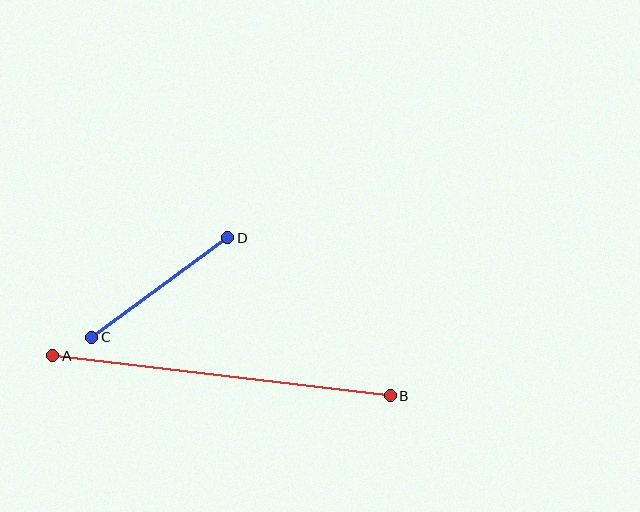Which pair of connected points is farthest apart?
Points A and B are farthest apart.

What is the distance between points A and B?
The distance is approximately 340 pixels.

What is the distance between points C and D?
The distance is approximately 169 pixels.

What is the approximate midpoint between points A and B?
The midpoint is at approximately (222, 376) pixels.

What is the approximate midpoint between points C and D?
The midpoint is at approximately (160, 288) pixels.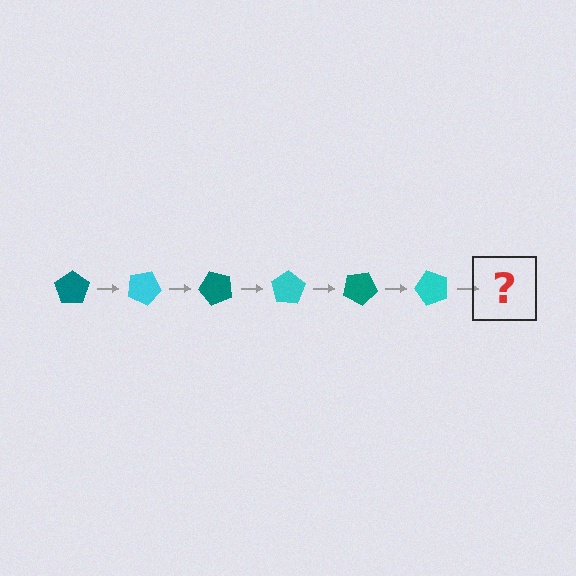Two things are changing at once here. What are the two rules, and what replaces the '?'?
The two rules are that it rotates 25 degrees each step and the color cycles through teal and cyan. The '?' should be a teal pentagon, rotated 150 degrees from the start.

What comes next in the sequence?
The next element should be a teal pentagon, rotated 150 degrees from the start.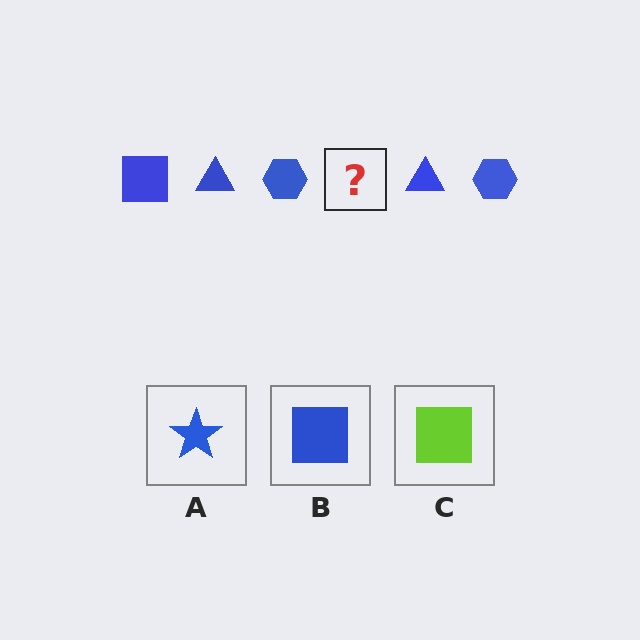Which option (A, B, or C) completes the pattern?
B.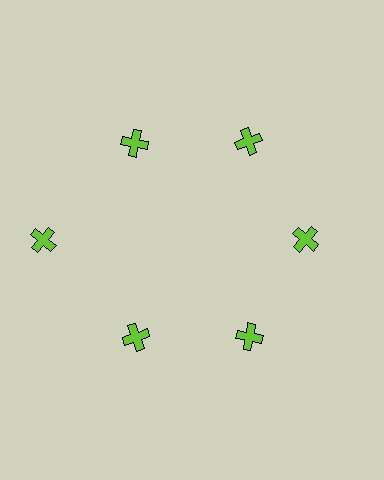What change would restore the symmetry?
The symmetry would be restored by moving it inward, back onto the ring so that all 6 crosses sit at equal angles and equal distance from the center.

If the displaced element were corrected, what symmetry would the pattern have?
It would have 6-fold rotational symmetry — the pattern would map onto itself every 60 degrees.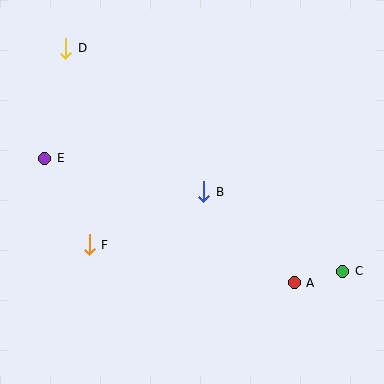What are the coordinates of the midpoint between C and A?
The midpoint between C and A is at (319, 277).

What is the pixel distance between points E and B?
The distance between E and B is 162 pixels.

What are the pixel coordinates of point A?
Point A is at (294, 283).